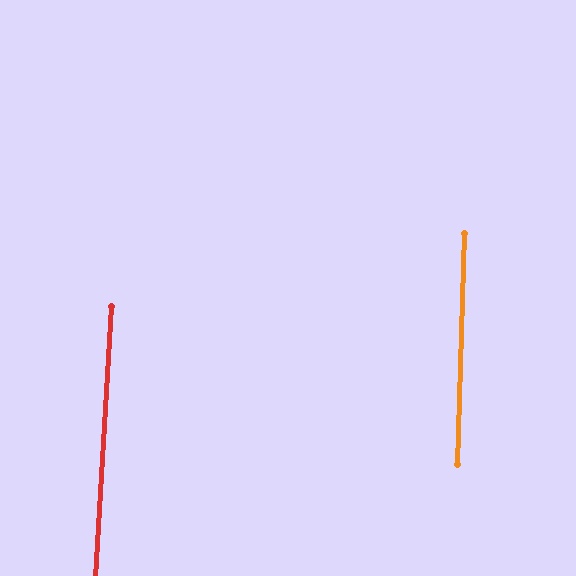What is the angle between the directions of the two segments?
Approximately 2 degrees.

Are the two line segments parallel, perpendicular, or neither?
Parallel — their directions differ by only 1.7°.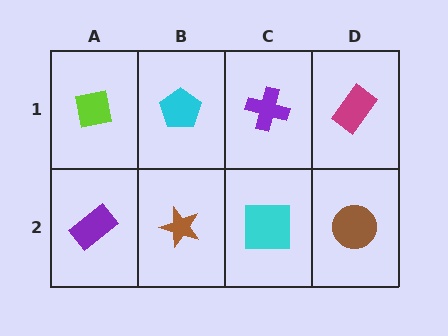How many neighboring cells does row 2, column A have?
2.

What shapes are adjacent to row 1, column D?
A brown circle (row 2, column D), a purple cross (row 1, column C).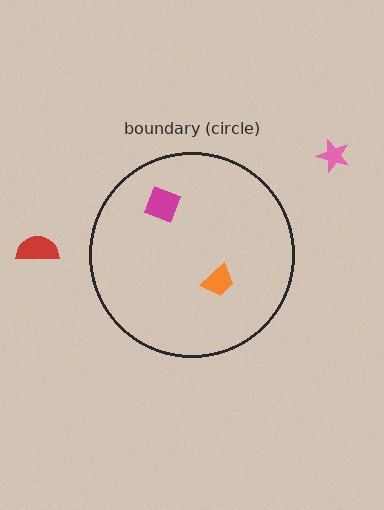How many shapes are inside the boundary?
2 inside, 2 outside.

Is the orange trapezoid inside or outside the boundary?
Inside.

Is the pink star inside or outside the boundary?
Outside.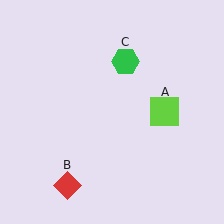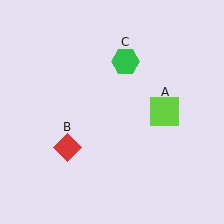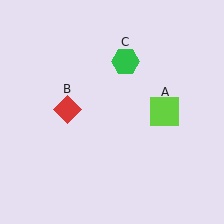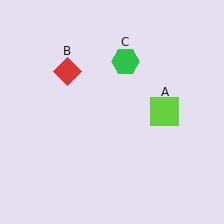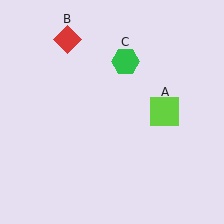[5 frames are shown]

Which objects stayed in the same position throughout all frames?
Lime square (object A) and green hexagon (object C) remained stationary.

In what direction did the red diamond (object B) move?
The red diamond (object B) moved up.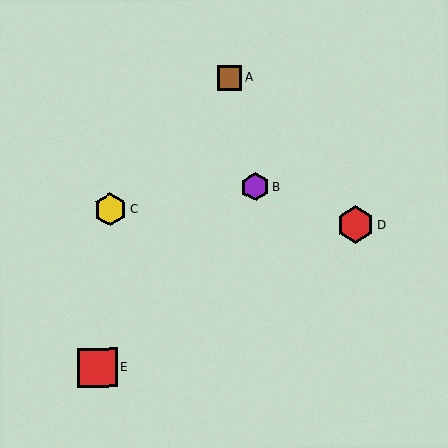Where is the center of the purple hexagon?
The center of the purple hexagon is at (255, 187).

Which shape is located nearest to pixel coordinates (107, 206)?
The yellow hexagon (labeled C) at (110, 209) is nearest to that location.